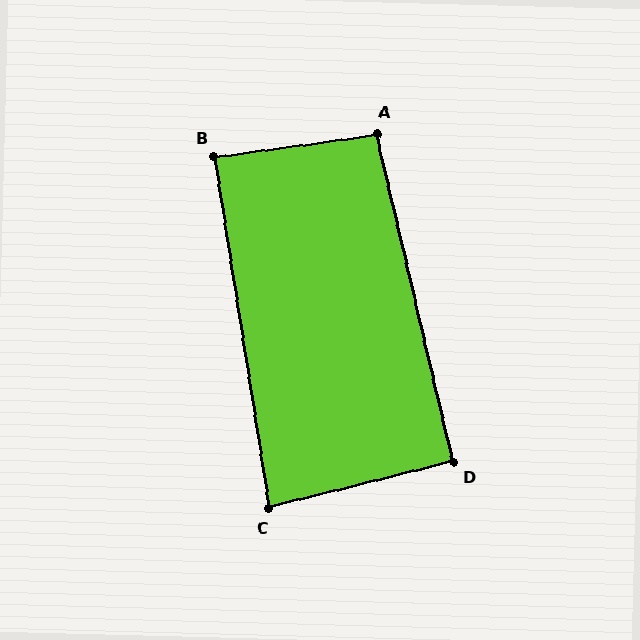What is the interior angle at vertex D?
Approximately 91 degrees (approximately right).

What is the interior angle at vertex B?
Approximately 89 degrees (approximately right).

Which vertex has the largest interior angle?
A, at approximately 95 degrees.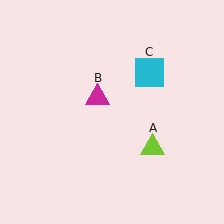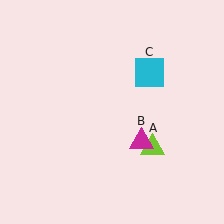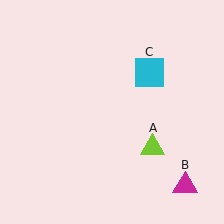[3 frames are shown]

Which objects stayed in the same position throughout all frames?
Lime triangle (object A) and cyan square (object C) remained stationary.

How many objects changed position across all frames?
1 object changed position: magenta triangle (object B).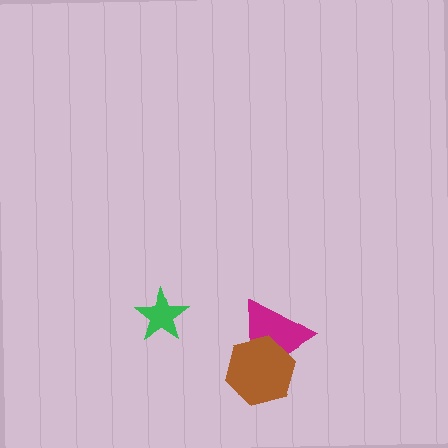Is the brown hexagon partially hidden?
No, no other shape covers it.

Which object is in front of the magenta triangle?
The brown hexagon is in front of the magenta triangle.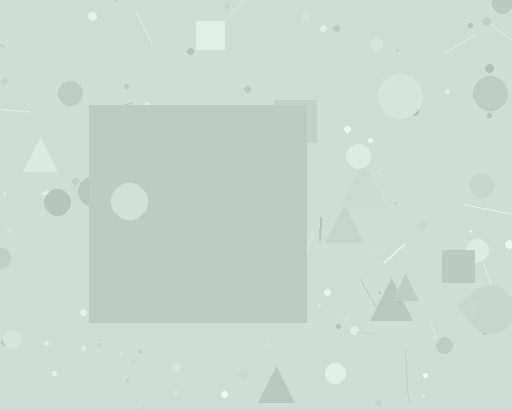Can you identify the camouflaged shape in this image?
The camouflaged shape is a square.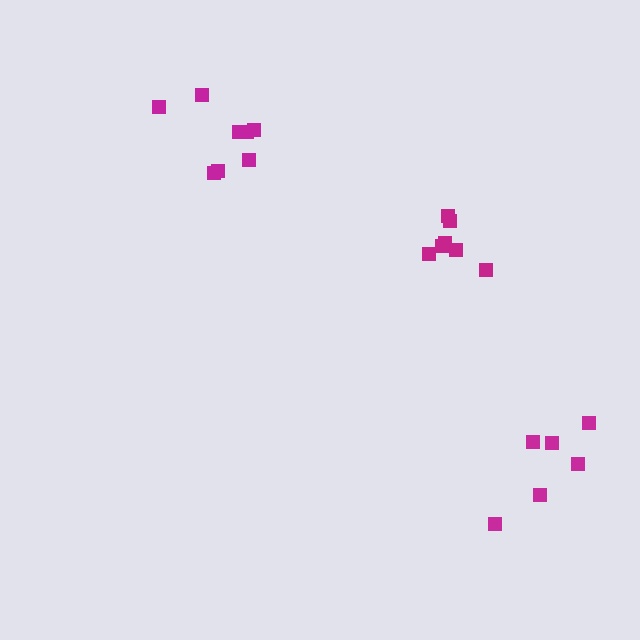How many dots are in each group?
Group 1: 6 dots, Group 2: 7 dots, Group 3: 8 dots (21 total).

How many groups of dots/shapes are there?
There are 3 groups.